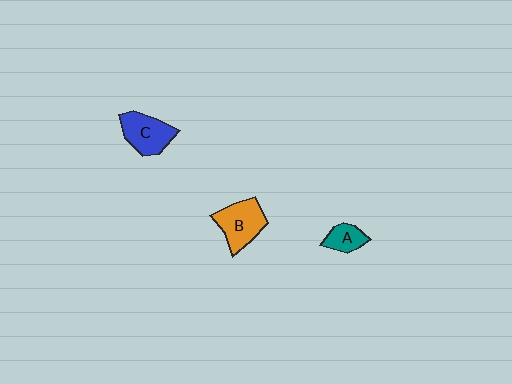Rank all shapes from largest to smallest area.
From largest to smallest: B (orange), C (blue), A (teal).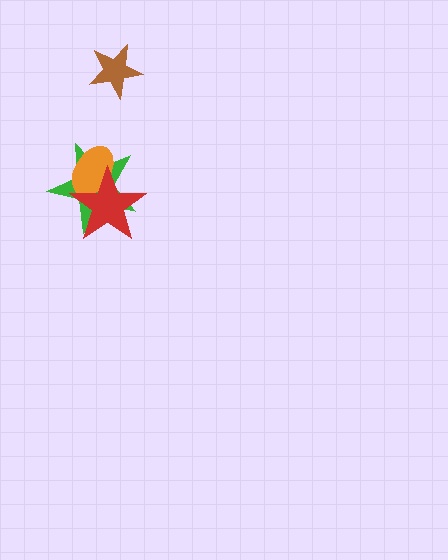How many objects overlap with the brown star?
0 objects overlap with the brown star.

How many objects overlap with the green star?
2 objects overlap with the green star.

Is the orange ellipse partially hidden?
Yes, it is partially covered by another shape.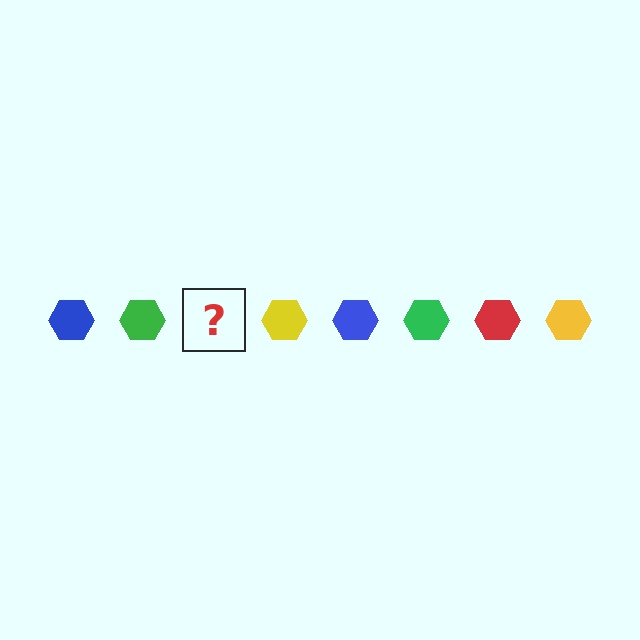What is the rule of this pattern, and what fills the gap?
The rule is that the pattern cycles through blue, green, red, yellow hexagons. The gap should be filled with a red hexagon.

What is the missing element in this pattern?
The missing element is a red hexagon.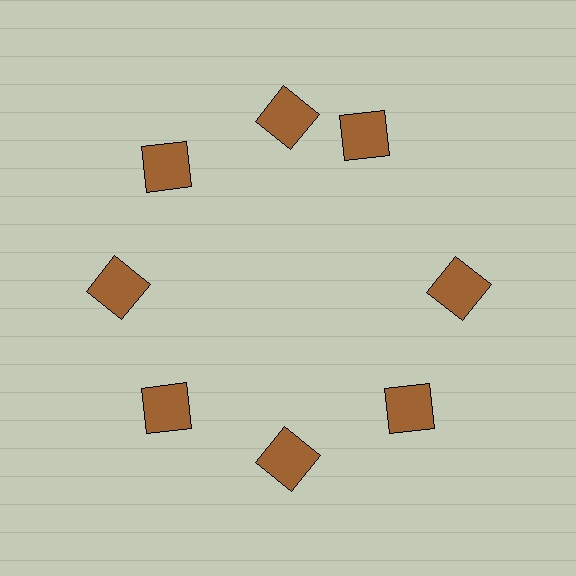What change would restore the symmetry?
The symmetry would be restored by rotating it back into even spacing with its neighbors so that all 8 squares sit at equal angles and equal distance from the center.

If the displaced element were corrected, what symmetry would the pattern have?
It would have 8-fold rotational symmetry — the pattern would map onto itself every 45 degrees.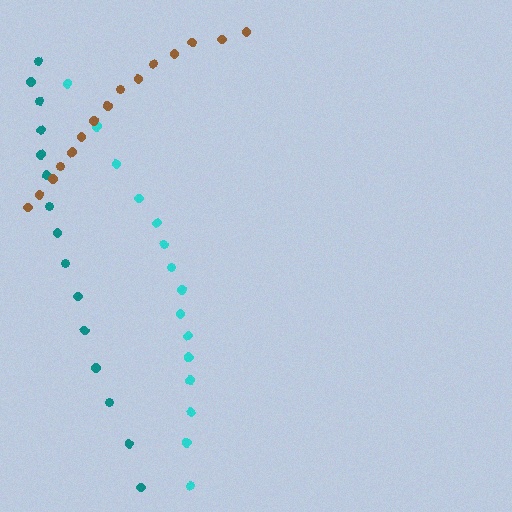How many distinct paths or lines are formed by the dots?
There are 3 distinct paths.